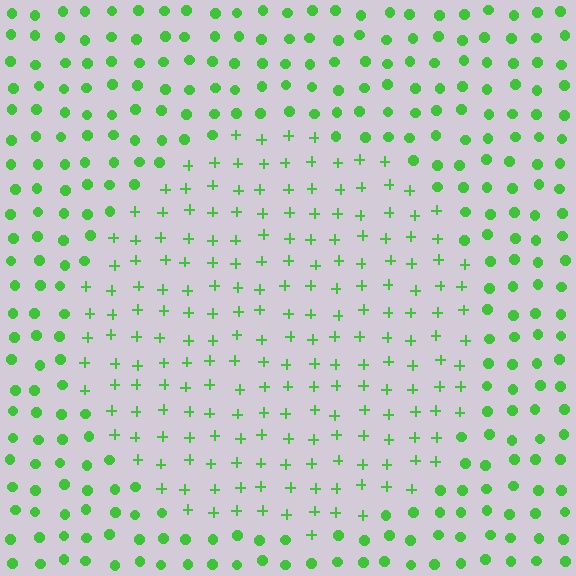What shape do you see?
I see a circle.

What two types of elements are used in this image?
The image uses plus signs inside the circle region and circles outside it.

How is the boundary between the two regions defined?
The boundary is defined by a change in element shape: plus signs inside vs. circles outside. All elements share the same color and spacing.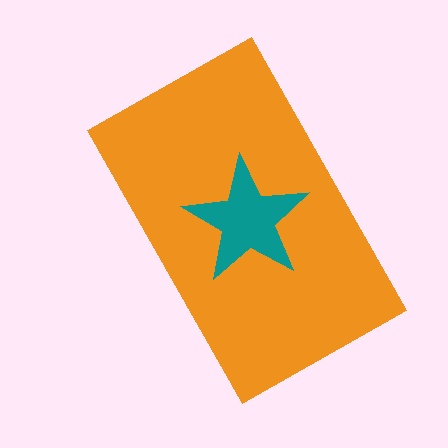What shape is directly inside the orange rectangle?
The teal star.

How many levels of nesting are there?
2.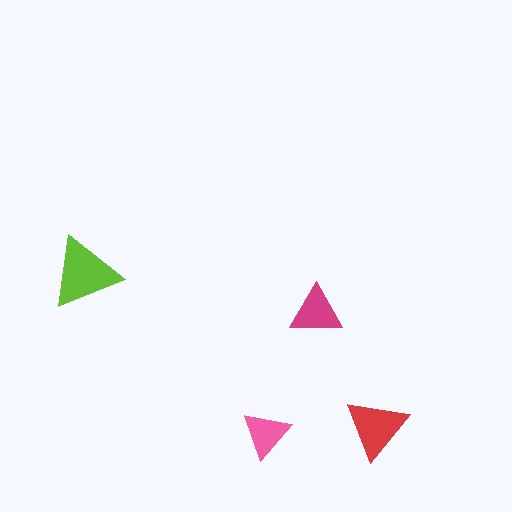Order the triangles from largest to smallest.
the lime one, the red one, the magenta one, the pink one.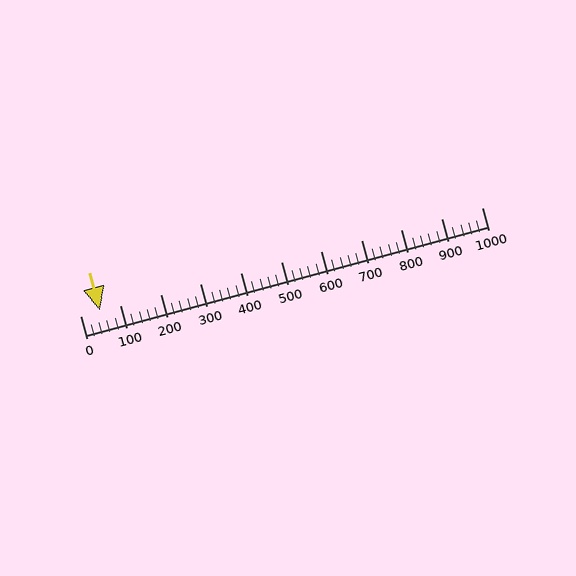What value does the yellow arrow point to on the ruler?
The yellow arrow points to approximately 48.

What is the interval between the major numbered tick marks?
The major tick marks are spaced 100 units apart.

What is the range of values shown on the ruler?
The ruler shows values from 0 to 1000.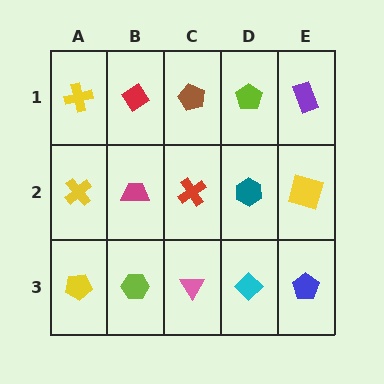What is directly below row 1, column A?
A yellow cross.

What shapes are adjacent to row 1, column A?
A yellow cross (row 2, column A), a red diamond (row 1, column B).